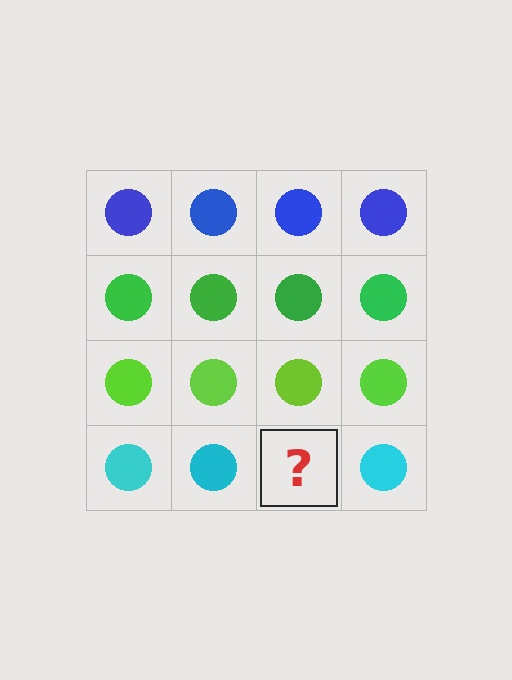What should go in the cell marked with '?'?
The missing cell should contain a cyan circle.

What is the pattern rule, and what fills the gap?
The rule is that each row has a consistent color. The gap should be filled with a cyan circle.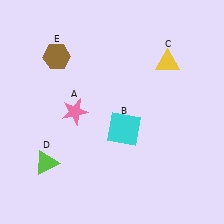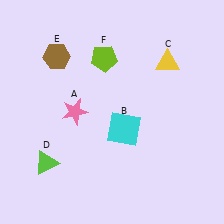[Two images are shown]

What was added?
A lime pentagon (F) was added in Image 2.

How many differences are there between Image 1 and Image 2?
There is 1 difference between the two images.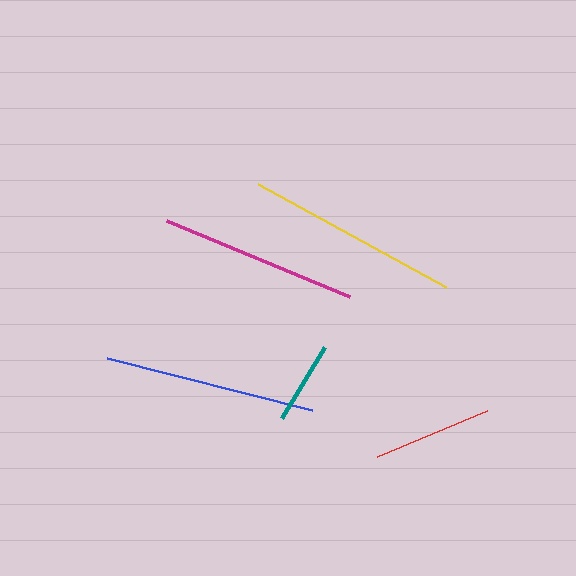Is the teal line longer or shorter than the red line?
The red line is longer than the teal line.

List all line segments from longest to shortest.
From longest to shortest: yellow, blue, magenta, red, teal.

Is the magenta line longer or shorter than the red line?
The magenta line is longer than the red line.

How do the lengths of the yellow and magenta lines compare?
The yellow and magenta lines are approximately the same length.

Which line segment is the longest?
The yellow line is the longest at approximately 214 pixels.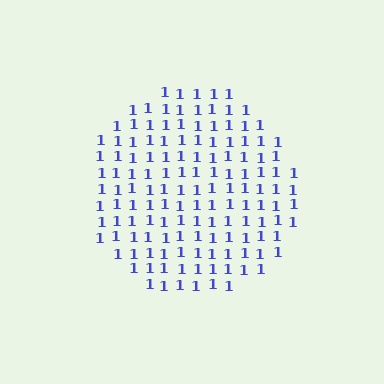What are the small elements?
The small elements are digit 1's.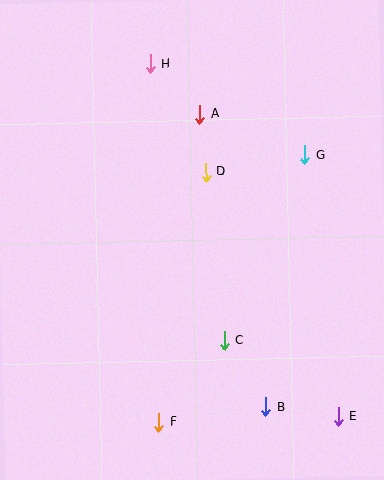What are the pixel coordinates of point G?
Point G is at (305, 155).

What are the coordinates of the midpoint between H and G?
The midpoint between H and G is at (227, 110).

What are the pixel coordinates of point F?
Point F is at (159, 422).